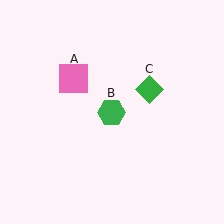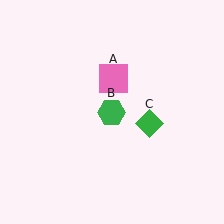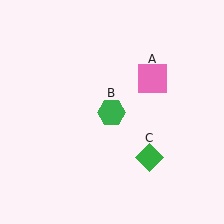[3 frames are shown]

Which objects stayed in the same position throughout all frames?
Green hexagon (object B) remained stationary.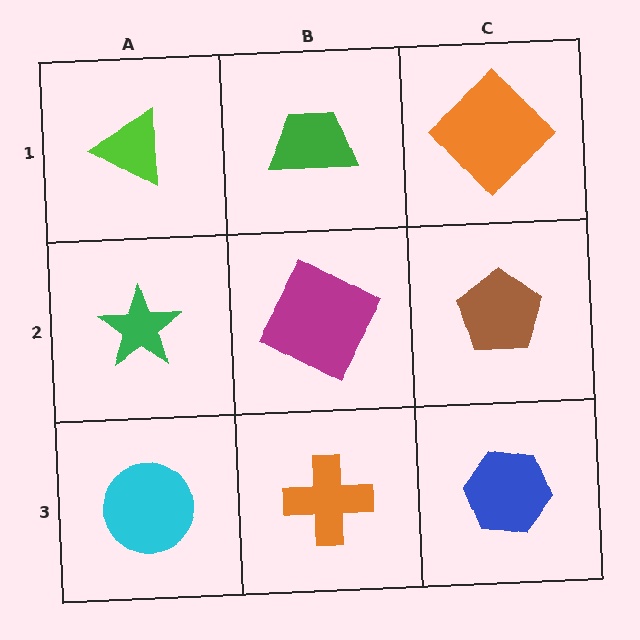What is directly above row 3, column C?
A brown pentagon.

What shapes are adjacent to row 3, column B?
A magenta square (row 2, column B), a cyan circle (row 3, column A), a blue hexagon (row 3, column C).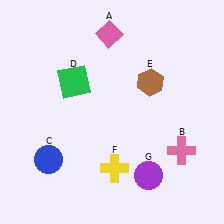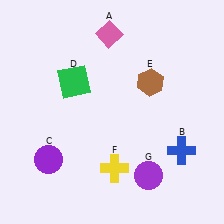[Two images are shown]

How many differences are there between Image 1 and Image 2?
There are 2 differences between the two images.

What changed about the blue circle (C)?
In Image 1, C is blue. In Image 2, it changed to purple.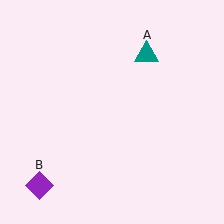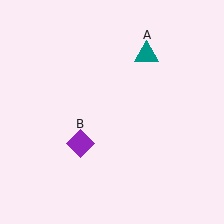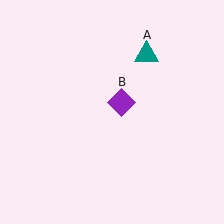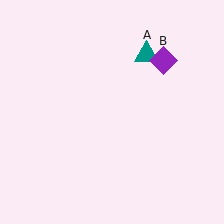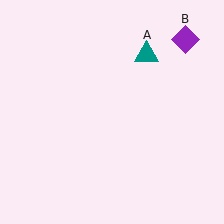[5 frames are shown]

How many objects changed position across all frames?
1 object changed position: purple diamond (object B).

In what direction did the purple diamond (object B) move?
The purple diamond (object B) moved up and to the right.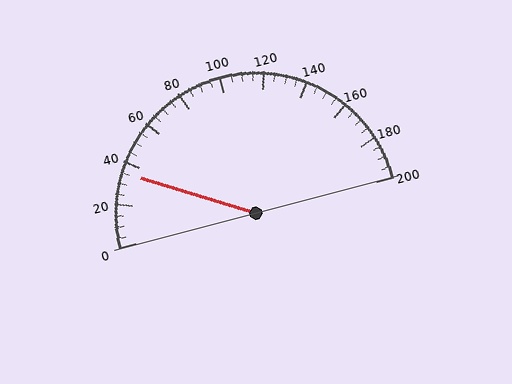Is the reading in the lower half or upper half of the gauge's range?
The reading is in the lower half of the range (0 to 200).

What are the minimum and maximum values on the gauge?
The gauge ranges from 0 to 200.